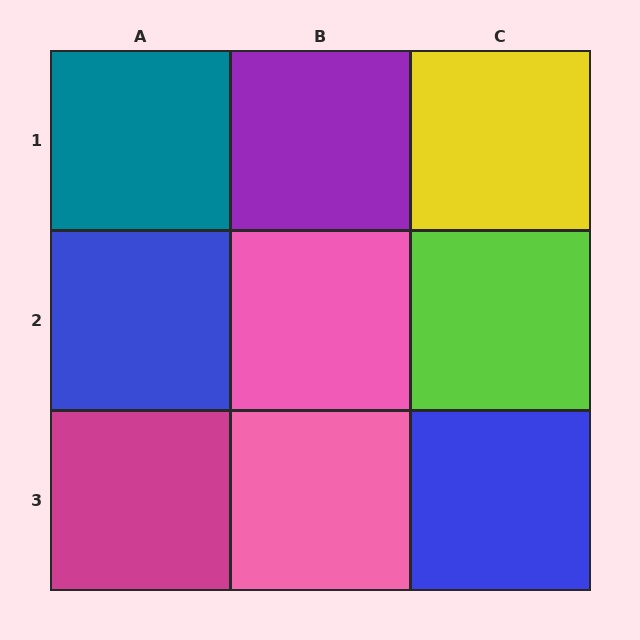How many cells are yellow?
1 cell is yellow.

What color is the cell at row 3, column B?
Pink.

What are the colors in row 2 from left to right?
Blue, pink, lime.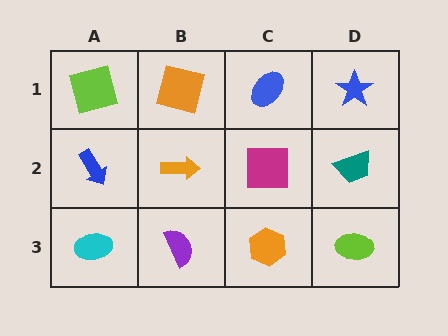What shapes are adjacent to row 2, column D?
A blue star (row 1, column D), a lime ellipse (row 3, column D), a magenta square (row 2, column C).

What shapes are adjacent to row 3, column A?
A blue arrow (row 2, column A), a purple semicircle (row 3, column B).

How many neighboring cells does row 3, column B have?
3.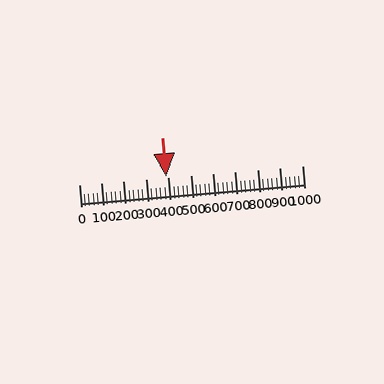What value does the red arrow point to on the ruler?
The red arrow points to approximately 389.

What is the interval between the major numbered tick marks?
The major tick marks are spaced 100 units apart.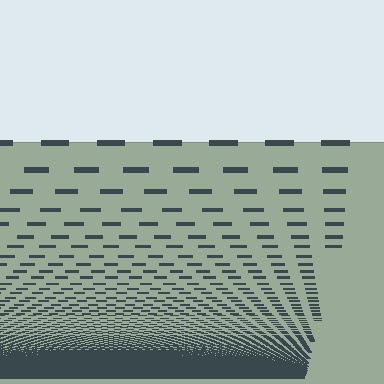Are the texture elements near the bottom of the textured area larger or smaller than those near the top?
Smaller. The gradient is inverted — elements near the bottom are smaller and denser.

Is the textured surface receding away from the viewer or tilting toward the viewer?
The surface appears to tilt toward the viewer. Texture elements get larger and sparser toward the top.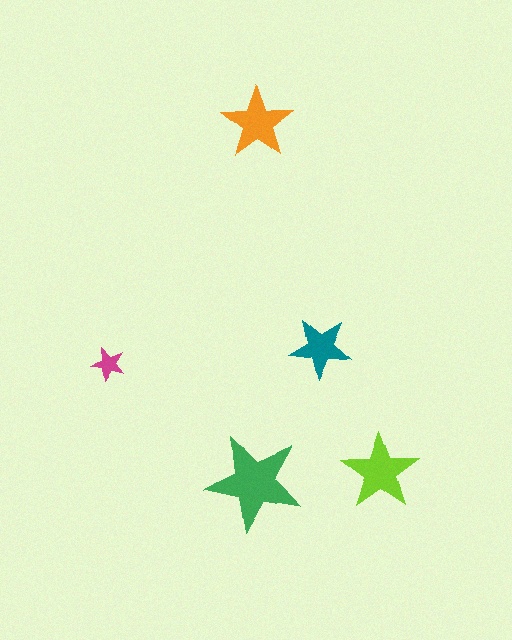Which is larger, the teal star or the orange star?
The orange one.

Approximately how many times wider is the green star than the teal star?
About 1.5 times wider.